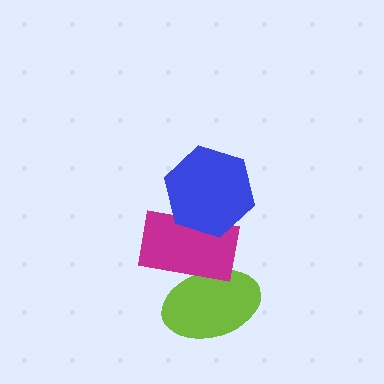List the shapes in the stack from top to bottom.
From top to bottom: the blue hexagon, the magenta rectangle, the lime ellipse.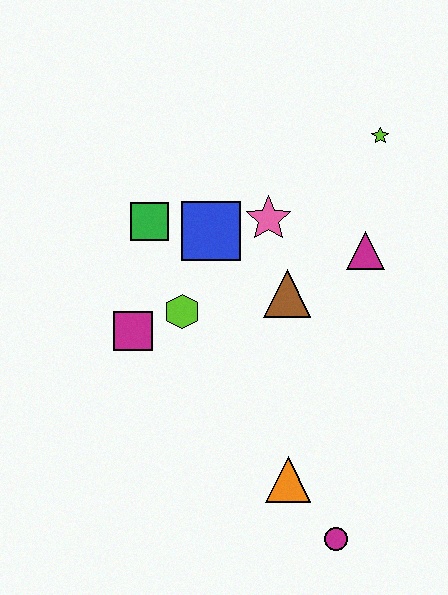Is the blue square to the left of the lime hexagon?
No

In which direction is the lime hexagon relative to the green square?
The lime hexagon is below the green square.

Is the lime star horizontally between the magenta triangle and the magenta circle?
No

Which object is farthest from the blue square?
The magenta circle is farthest from the blue square.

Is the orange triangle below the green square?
Yes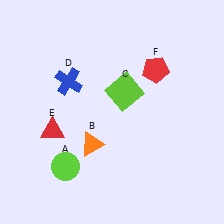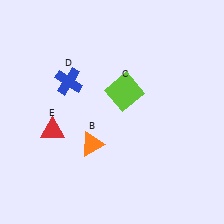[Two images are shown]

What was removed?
The lime circle (A), the red pentagon (F) were removed in Image 2.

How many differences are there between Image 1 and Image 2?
There are 2 differences between the two images.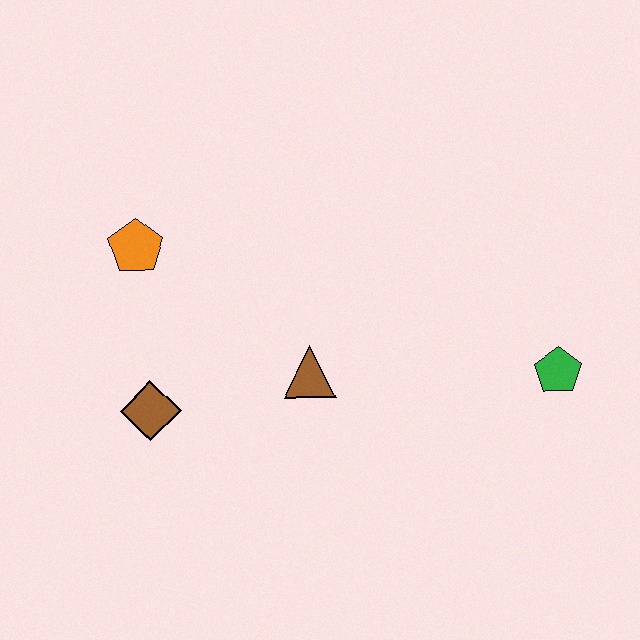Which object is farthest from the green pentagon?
The orange pentagon is farthest from the green pentagon.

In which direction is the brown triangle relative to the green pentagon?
The brown triangle is to the left of the green pentagon.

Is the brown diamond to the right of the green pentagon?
No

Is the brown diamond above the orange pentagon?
No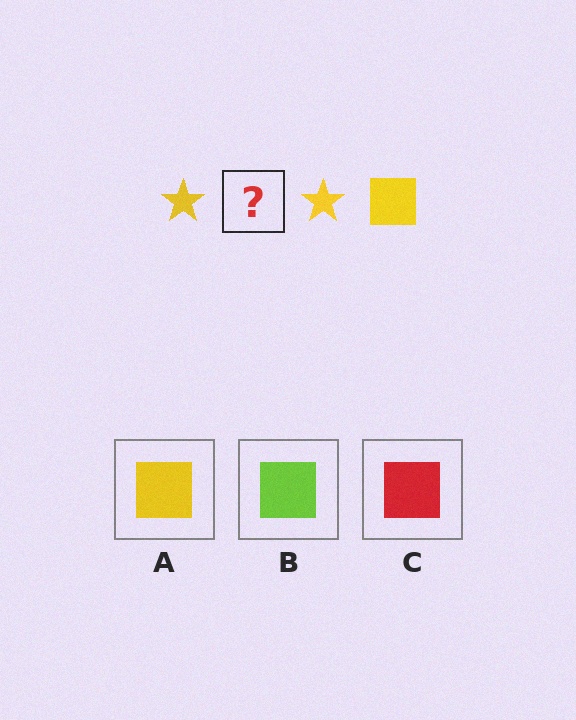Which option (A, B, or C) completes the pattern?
A.